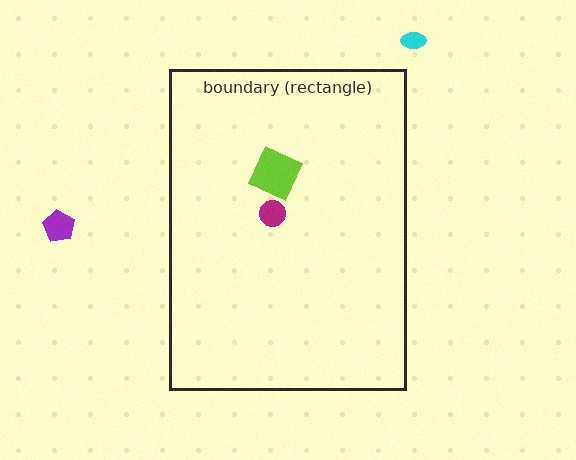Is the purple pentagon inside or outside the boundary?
Outside.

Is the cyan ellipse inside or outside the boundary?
Outside.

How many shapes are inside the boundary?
2 inside, 2 outside.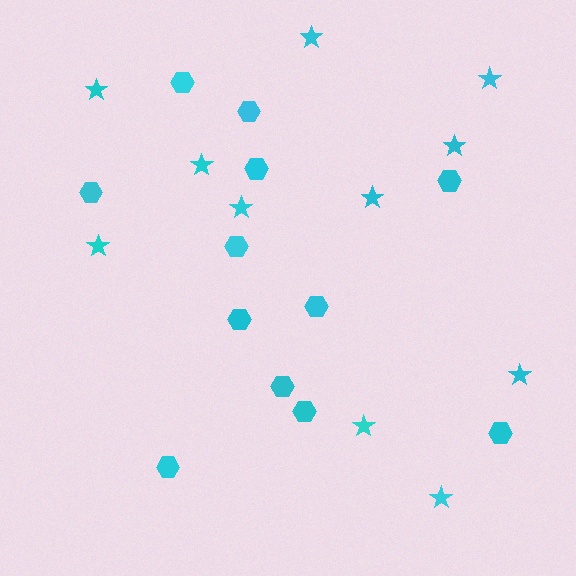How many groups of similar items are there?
There are 2 groups: one group of hexagons (12) and one group of stars (11).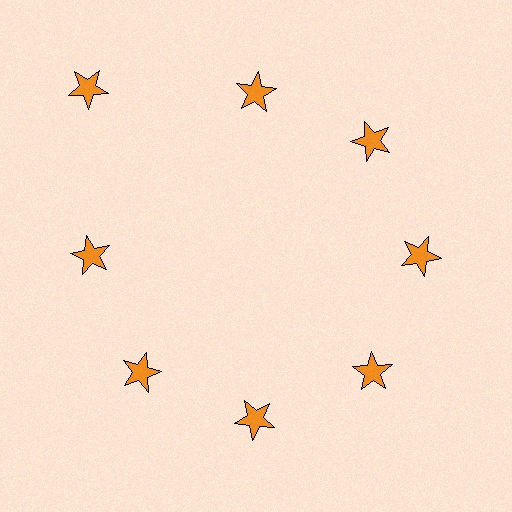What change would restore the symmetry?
The symmetry would be restored by moving it inward, back onto the ring so that all 8 stars sit at equal angles and equal distance from the center.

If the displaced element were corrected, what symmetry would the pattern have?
It would have 8-fold rotational symmetry — the pattern would map onto itself every 45 degrees.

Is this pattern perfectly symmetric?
No. The 8 orange stars are arranged in a ring, but one element near the 10 o'clock position is pushed outward from the center, breaking the 8-fold rotational symmetry.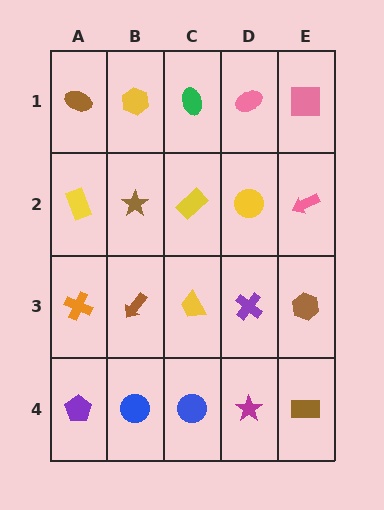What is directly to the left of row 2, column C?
A brown star.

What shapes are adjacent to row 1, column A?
A yellow rectangle (row 2, column A), a yellow hexagon (row 1, column B).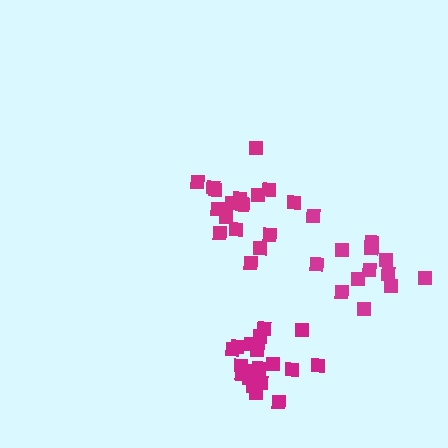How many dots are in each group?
Group 1: 18 dots, Group 2: 14 dots, Group 3: 19 dots (51 total).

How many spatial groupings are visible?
There are 3 spatial groupings.